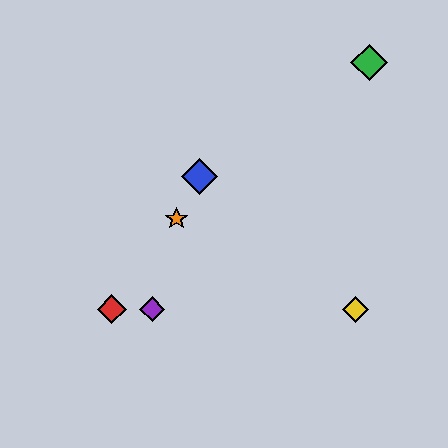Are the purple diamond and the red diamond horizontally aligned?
Yes, both are at y≈309.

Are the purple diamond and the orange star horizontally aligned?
No, the purple diamond is at y≈309 and the orange star is at y≈219.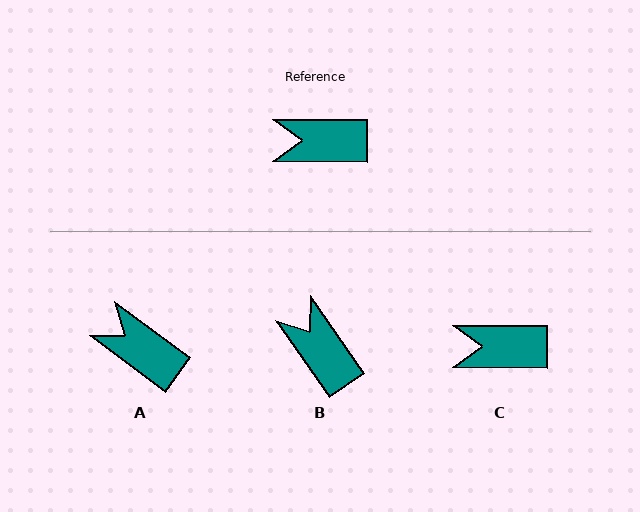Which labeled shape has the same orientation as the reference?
C.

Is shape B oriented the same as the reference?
No, it is off by about 55 degrees.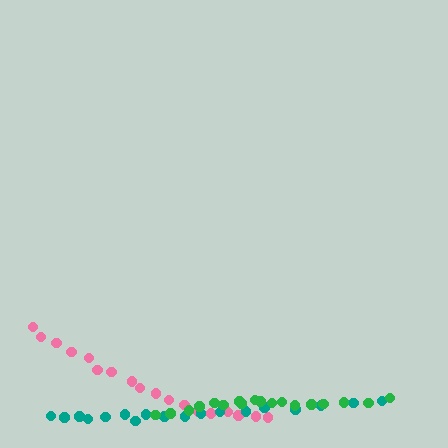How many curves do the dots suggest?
There are 3 distinct paths.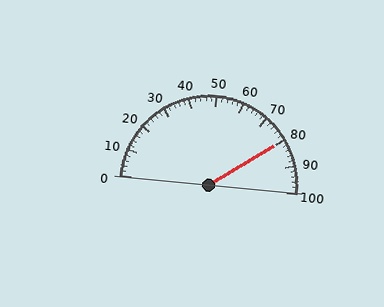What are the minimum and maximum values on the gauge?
The gauge ranges from 0 to 100.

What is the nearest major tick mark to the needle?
The nearest major tick mark is 80.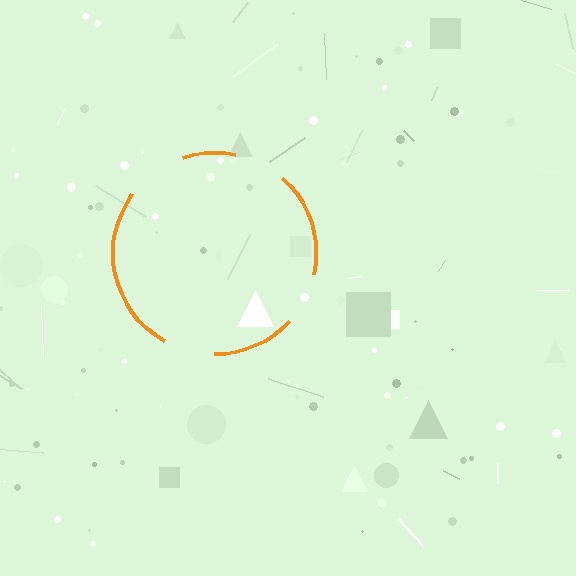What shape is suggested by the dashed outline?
The dashed outline suggests a circle.